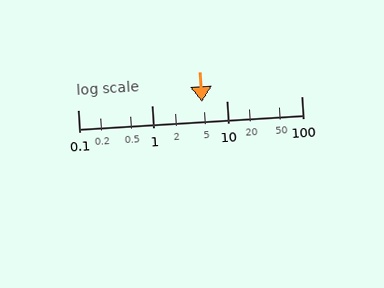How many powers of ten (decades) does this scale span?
The scale spans 3 decades, from 0.1 to 100.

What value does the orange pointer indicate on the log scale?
The pointer indicates approximately 4.6.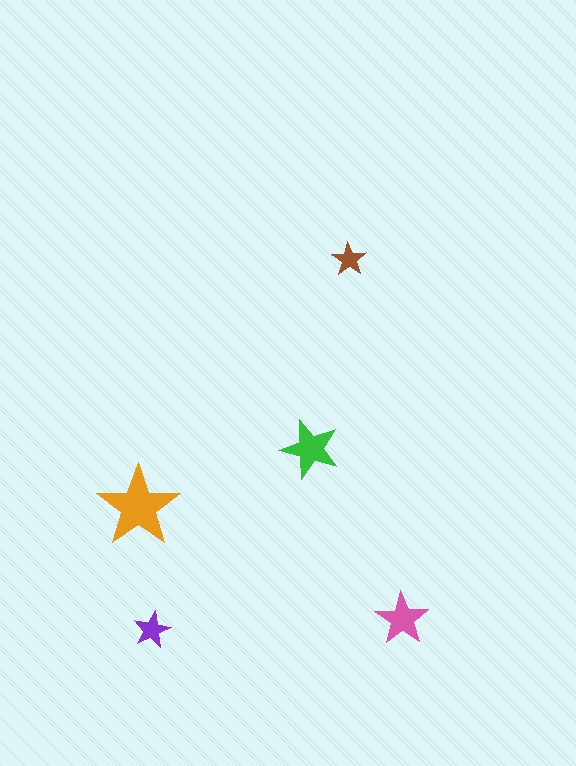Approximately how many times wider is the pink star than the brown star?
About 1.5 times wider.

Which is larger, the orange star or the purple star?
The orange one.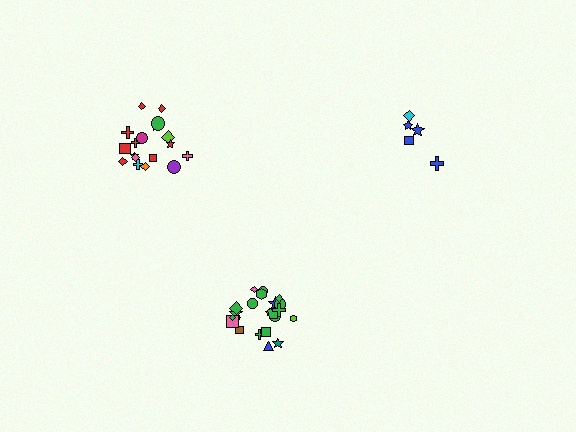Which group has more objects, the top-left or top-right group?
The top-left group.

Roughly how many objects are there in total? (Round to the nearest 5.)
Roughly 45 objects in total.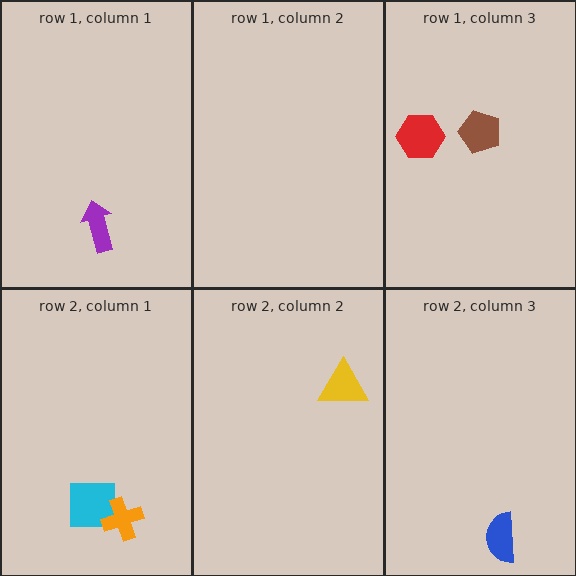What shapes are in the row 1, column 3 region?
The brown pentagon, the red hexagon.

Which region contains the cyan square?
The row 2, column 1 region.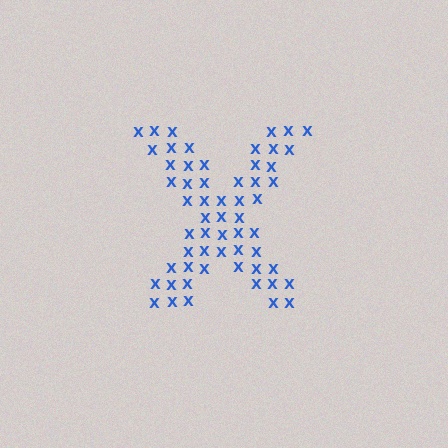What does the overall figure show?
The overall figure shows the letter X.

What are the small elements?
The small elements are letter X's.